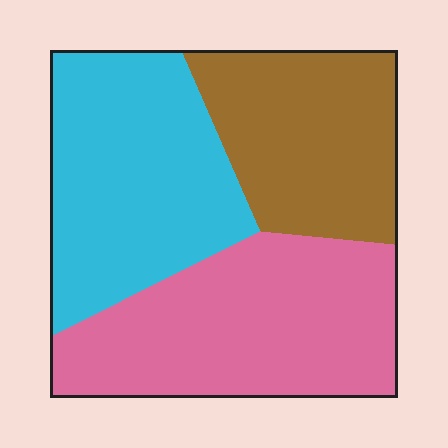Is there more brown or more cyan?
Cyan.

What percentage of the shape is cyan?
Cyan covers about 35% of the shape.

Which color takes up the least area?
Brown, at roughly 25%.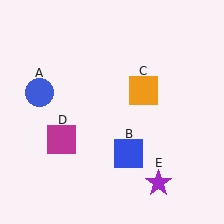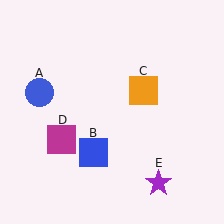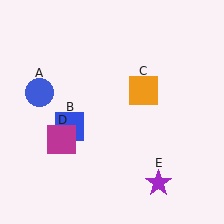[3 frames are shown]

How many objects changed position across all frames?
1 object changed position: blue square (object B).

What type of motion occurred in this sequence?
The blue square (object B) rotated clockwise around the center of the scene.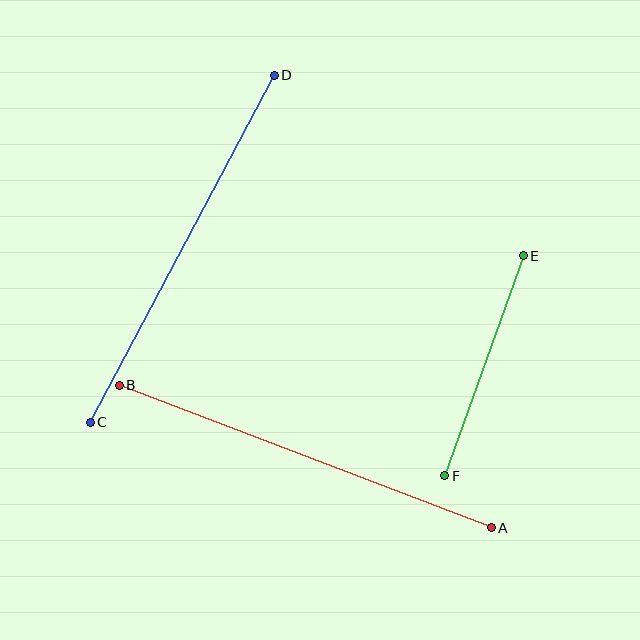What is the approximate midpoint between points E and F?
The midpoint is at approximately (484, 366) pixels.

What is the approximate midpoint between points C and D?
The midpoint is at approximately (182, 249) pixels.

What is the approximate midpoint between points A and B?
The midpoint is at approximately (305, 456) pixels.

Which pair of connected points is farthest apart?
Points A and B are farthest apart.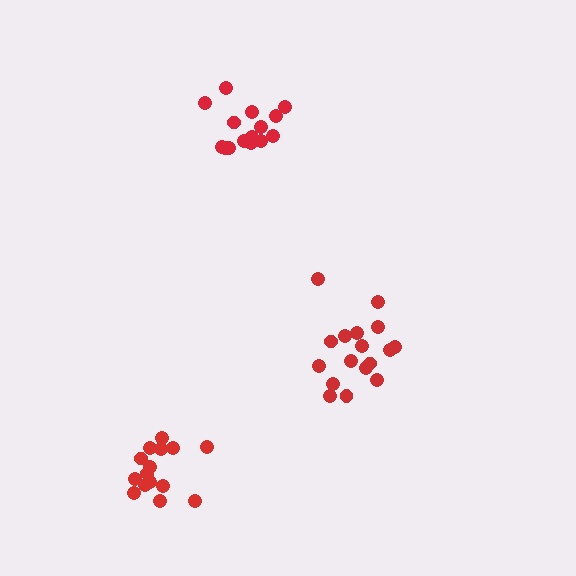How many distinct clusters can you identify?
There are 3 distinct clusters.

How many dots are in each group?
Group 1: 16 dots, Group 2: 17 dots, Group 3: 15 dots (48 total).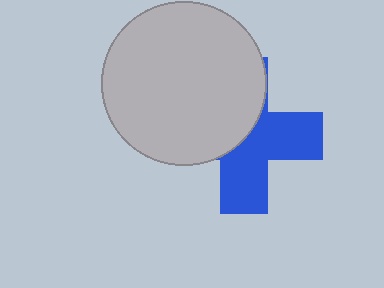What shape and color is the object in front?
The object in front is a light gray circle.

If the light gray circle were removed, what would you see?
You would see the complete blue cross.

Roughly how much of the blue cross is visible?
About half of it is visible (roughly 50%).